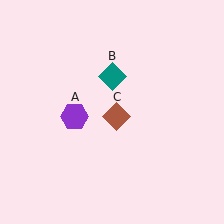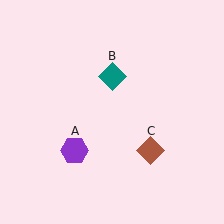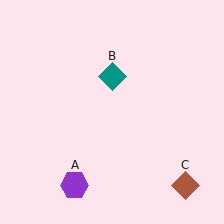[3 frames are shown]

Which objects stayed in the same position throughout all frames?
Teal diamond (object B) remained stationary.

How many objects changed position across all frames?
2 objects changed position: purple hexagon (object A), brown diamond (object C).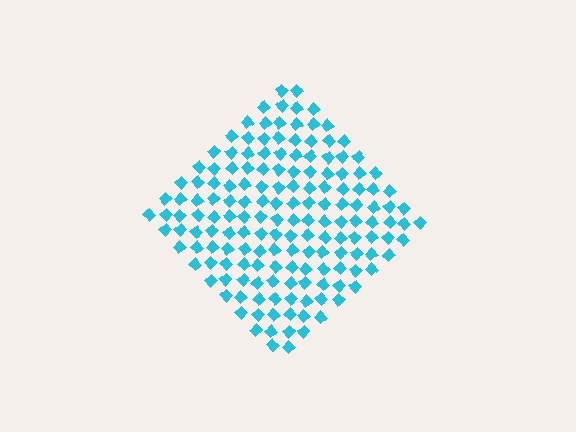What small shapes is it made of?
It is made of small diamonds.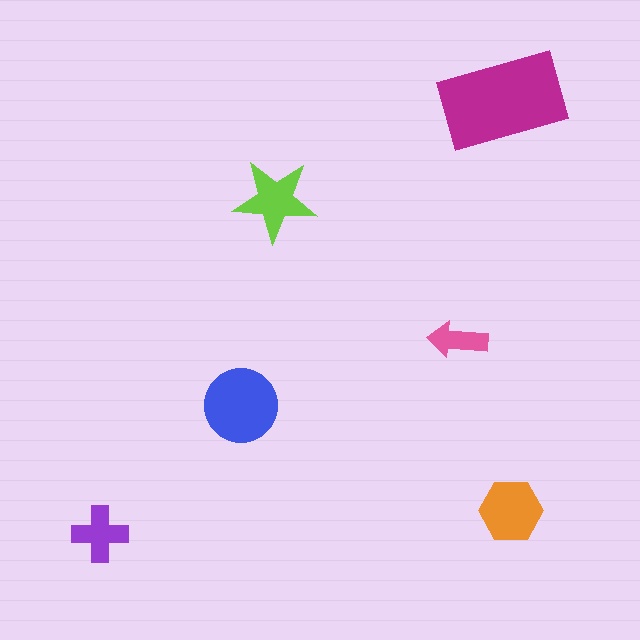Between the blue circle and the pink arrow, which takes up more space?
The blue circle.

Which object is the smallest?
The pink arrow.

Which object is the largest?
The magenta rectangle.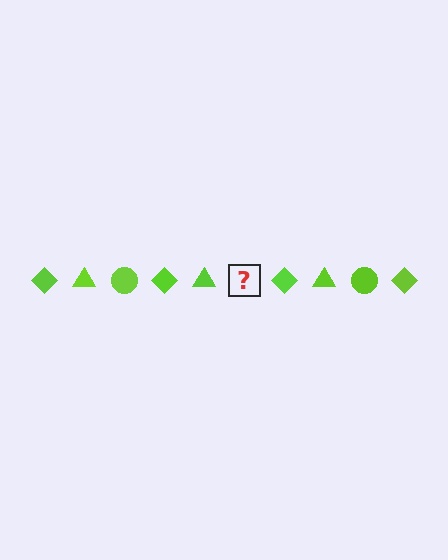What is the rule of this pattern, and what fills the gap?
The rule is that the pattern cycles through diamond, triangle, circle shapes in lime. The gap should be filled with a lime circle.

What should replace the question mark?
The question mark should be replaced with a lime circle.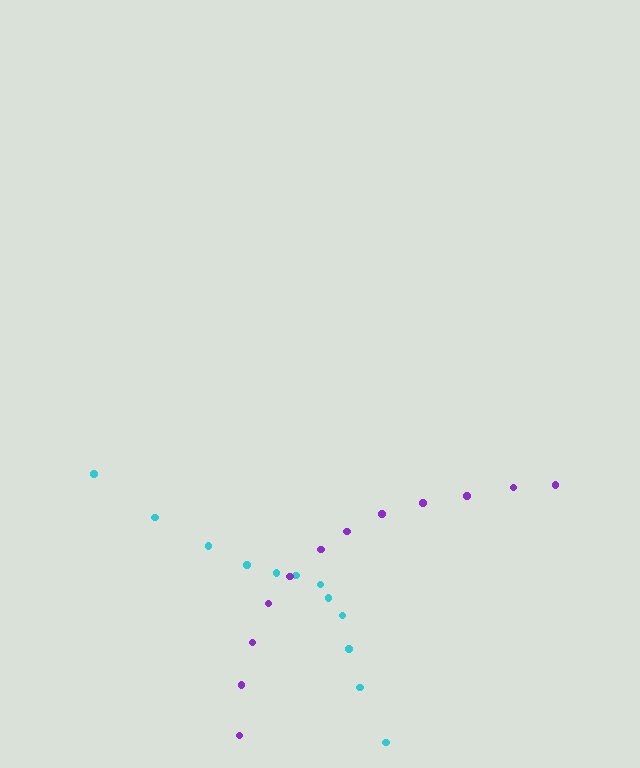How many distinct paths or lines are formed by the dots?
There are 2 distinct paths.